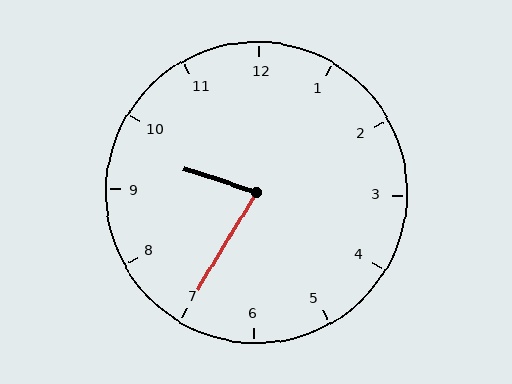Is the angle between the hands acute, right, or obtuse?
It is acute.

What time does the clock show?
9:35.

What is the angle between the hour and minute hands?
Approximately 78 degrees.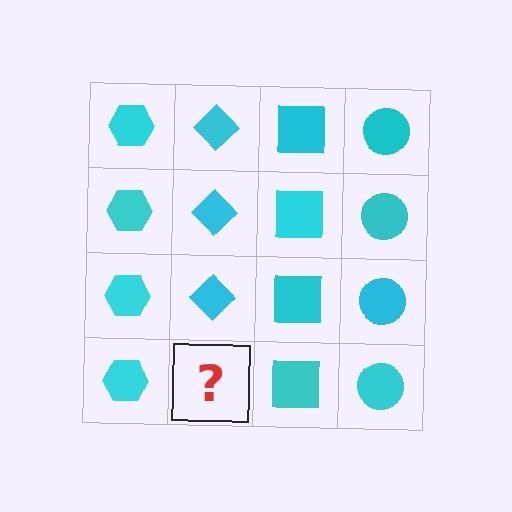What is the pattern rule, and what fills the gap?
The rule is that each column has a consistent shape. The gap should be filled with a cyan diamond.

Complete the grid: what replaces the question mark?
The question mark should be replaced with a cyan diamond.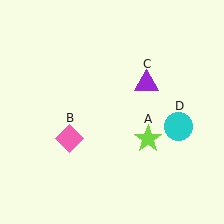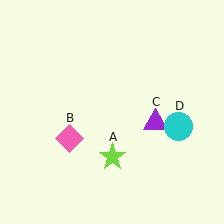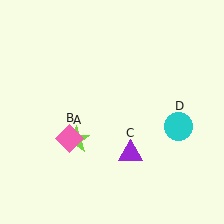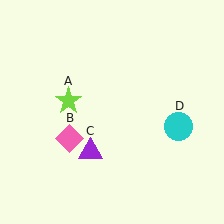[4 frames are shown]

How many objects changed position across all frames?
2 objects changed position: lime star (object A), purple triangle (object C).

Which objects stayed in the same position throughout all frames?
Pink diamond (object B) and cyan circle (object D) remained stationary.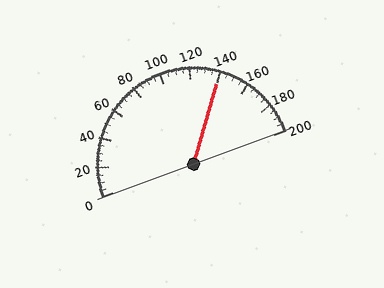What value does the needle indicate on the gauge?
The needle indicates approximately 140.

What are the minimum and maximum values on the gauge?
The gauge ranges from 0 to 200.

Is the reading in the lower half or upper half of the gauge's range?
The reading is in the upper half of the range (0 to 200).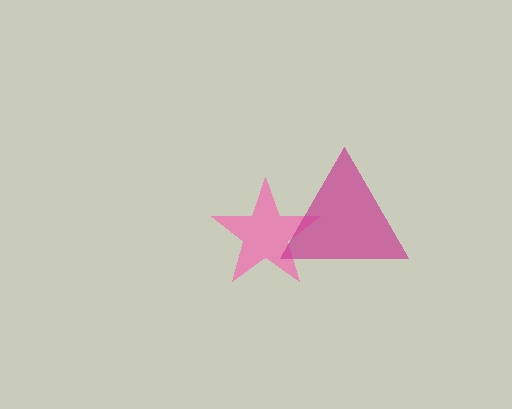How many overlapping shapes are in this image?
There are 2 overlapping shapes in the image.